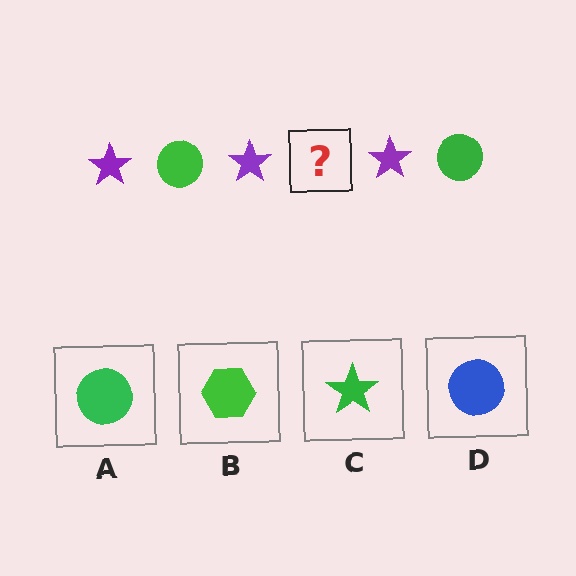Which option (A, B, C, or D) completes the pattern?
A.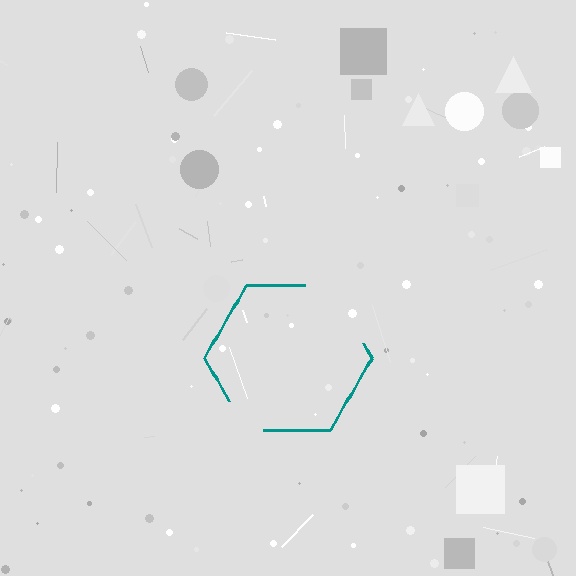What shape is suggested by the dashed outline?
The dashed outline suggests a hexagon.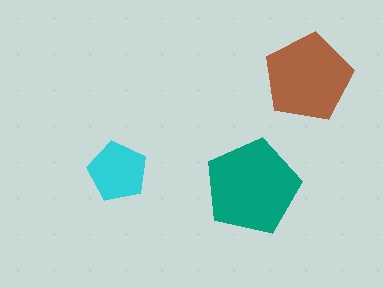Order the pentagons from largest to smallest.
the teal one, the brown one, the cyan one.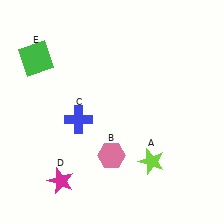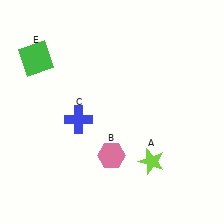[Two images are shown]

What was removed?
The magenta star (D) was removed in Image 2.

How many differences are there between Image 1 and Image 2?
There is 1 difference between the two images.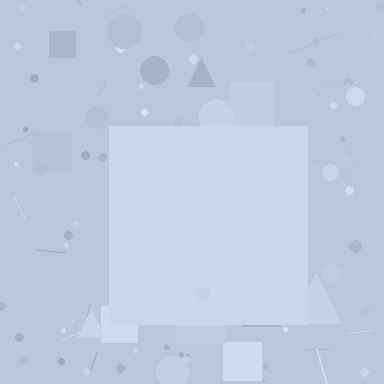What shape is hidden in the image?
A square is hidden in the image.